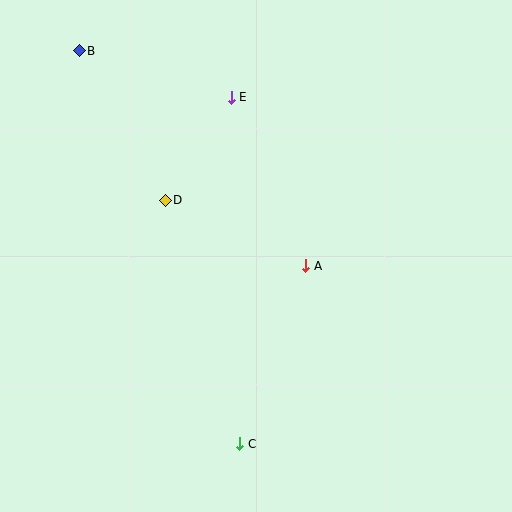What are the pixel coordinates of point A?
Point A is at (306, 266).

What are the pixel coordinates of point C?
Point C is at (240, 444).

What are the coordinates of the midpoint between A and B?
The midpoint between A and B is at (192, 158).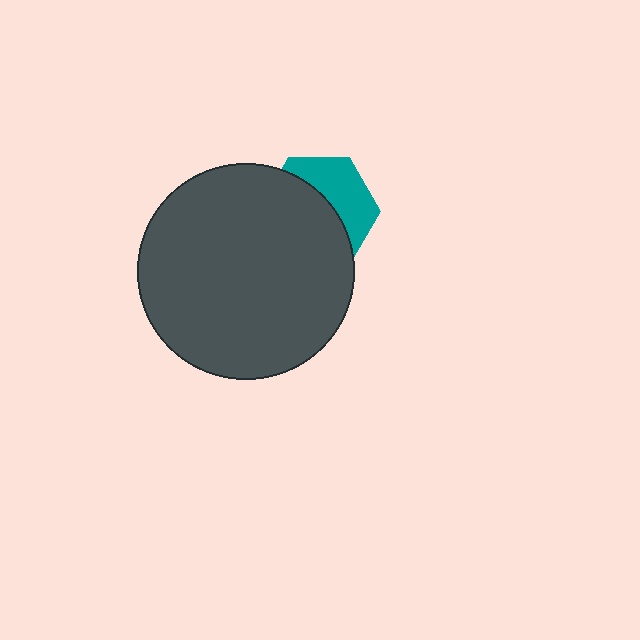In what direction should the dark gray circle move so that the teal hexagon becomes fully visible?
The dark gray circle should move toward the lower-left. That is the shortest direction to clear the overlap and leave the teal hexagon fully visible.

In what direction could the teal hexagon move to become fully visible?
The teal hexagon could move toward the upper-right. That would shift it out from behind the dark gray circle entirely.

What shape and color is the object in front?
The object in front is a dark gray circle.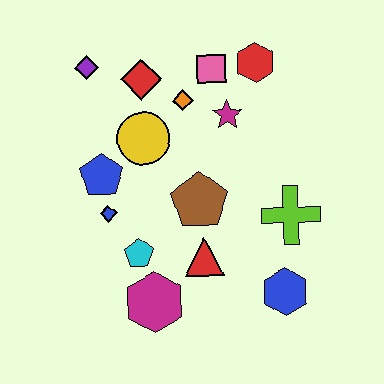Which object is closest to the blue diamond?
The blue pentagon is closest to the blue diamond.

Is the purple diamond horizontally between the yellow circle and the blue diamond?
No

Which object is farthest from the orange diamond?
The blue hexagon is farthest from the orange diamond.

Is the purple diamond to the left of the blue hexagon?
Yes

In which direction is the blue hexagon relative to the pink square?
The blue hexagon is below the pink square.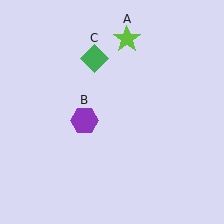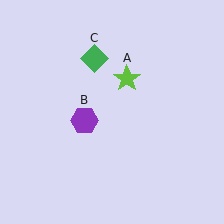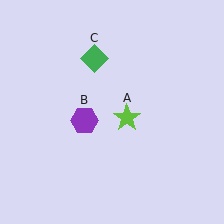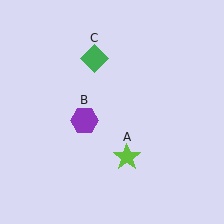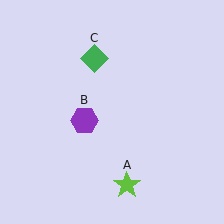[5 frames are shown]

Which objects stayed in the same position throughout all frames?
Purple hexagon (object B) and green diamond (object C) remained stationary.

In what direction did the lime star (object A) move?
The lime star (object A) moved down.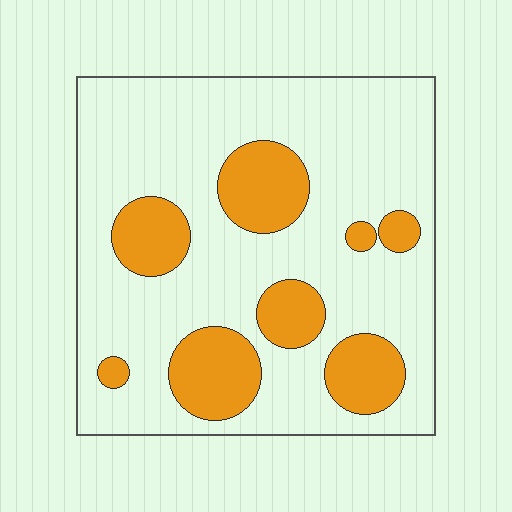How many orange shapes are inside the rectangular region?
8.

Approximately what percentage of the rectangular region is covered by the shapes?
Approximately 25%.